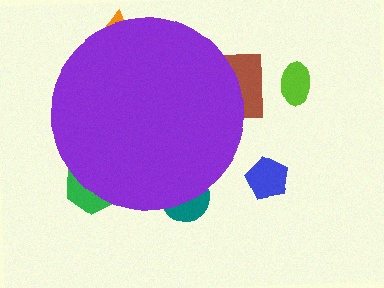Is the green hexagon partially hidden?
Yes, the green hexagon is partially hidden behind the purple circle.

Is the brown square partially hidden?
Yes, the brown square is partially hidden behind the purple circle.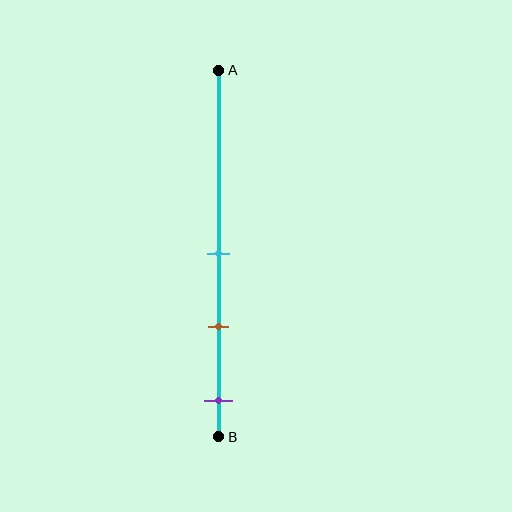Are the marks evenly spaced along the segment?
Yes, the marks are approximately evenly spaced.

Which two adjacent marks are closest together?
The cyan and brown marks are the closest adjacent pair.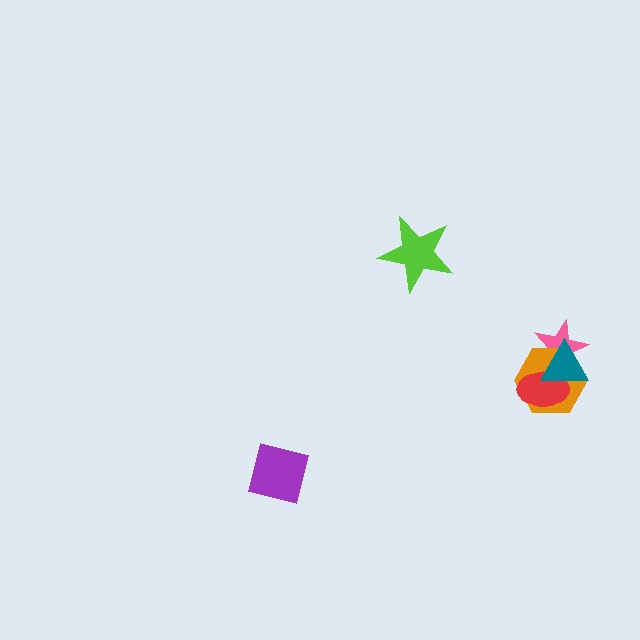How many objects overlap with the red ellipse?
3 objects overlap with the red ellipse.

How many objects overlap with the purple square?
0 objects overlap with the purple square.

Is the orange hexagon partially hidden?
Yes, it is partially covered by another shape.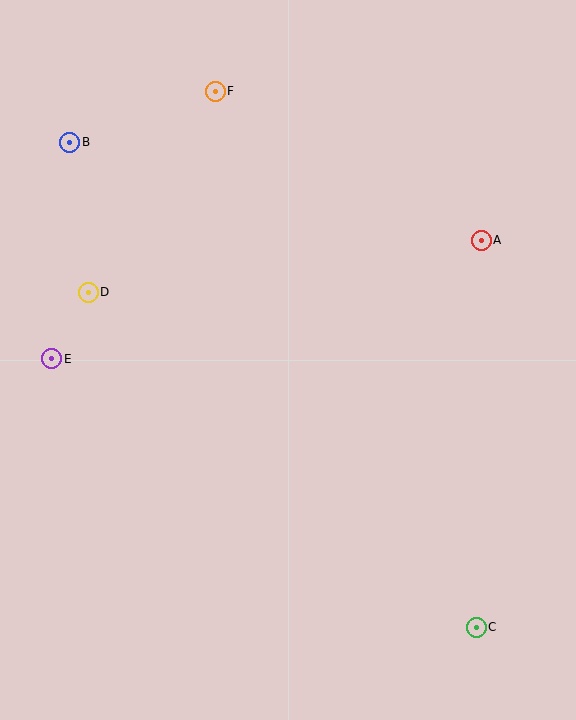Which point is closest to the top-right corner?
Point A is closest to the top-right corner.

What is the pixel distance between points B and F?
The distance between B and F is 154 pixels.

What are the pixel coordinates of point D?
Point D is at (88, 292).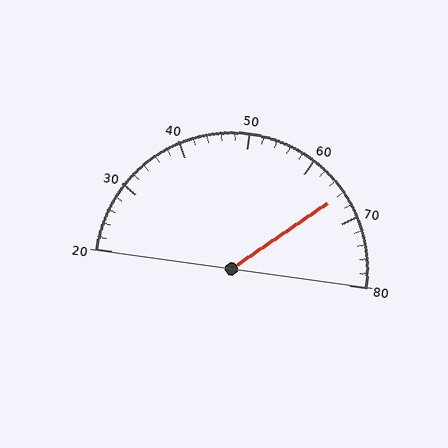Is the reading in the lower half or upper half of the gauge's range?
The reading is in the upper half of the range (20 to 80).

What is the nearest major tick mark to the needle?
The nearest major tick mark is 70.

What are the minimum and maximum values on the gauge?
The gauge ranges from 20 to 80.